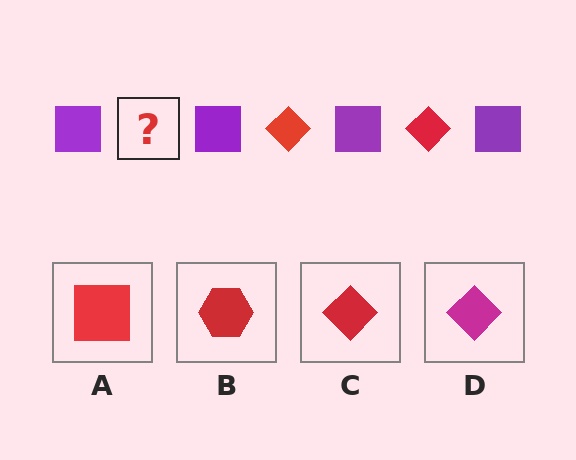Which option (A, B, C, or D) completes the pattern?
C.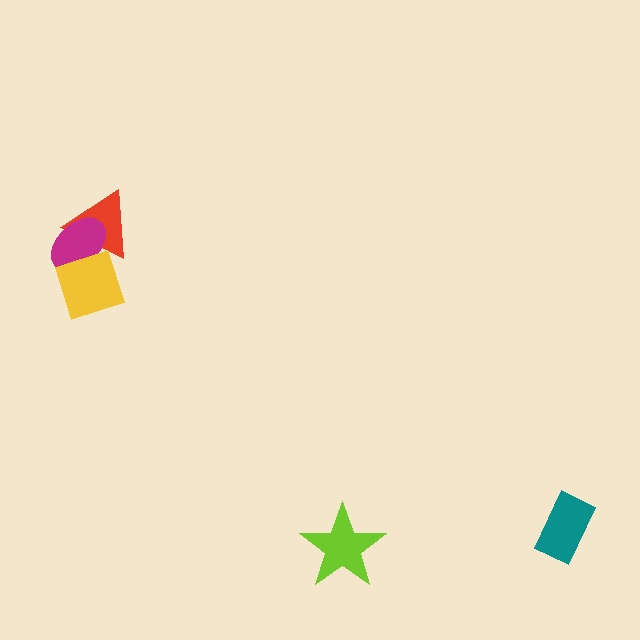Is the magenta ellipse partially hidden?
Yes, it is partially covered by another shape.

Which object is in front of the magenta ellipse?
The yellow diamond is in front of the magenta ellipse.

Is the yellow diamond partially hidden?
No, no other shape covers it.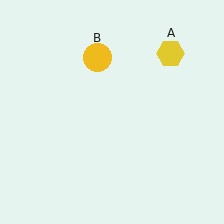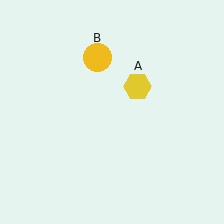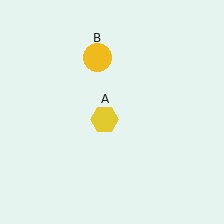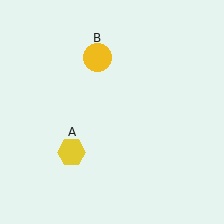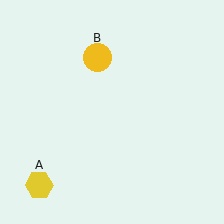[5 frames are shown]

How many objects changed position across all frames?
1 object changed position: yellow hexagon (object A).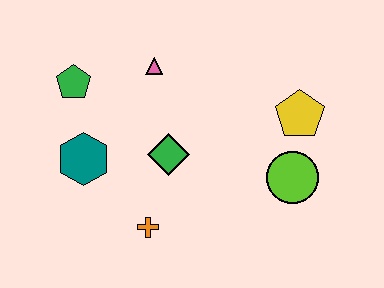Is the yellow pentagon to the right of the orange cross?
Yes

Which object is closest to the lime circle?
The yellow pentagon is closest to the lime circle.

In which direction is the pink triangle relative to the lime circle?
The pink triangle is to the left of the lime circle.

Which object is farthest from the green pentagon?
The lime circle is farthest from the green pentagon.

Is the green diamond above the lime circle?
Yes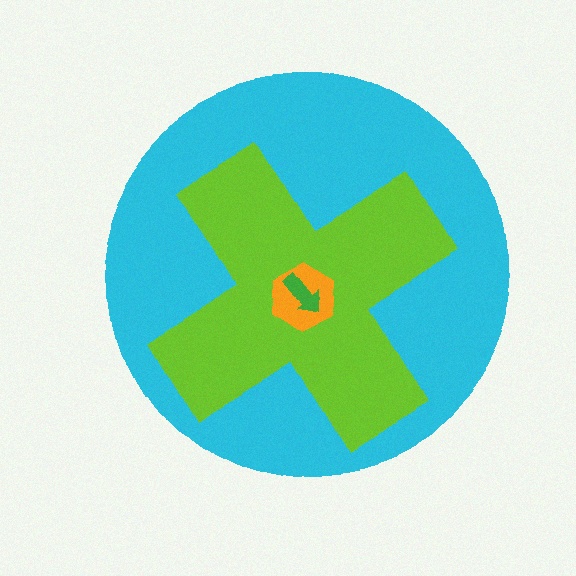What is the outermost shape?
The cyan circle.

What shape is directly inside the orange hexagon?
The green arrow.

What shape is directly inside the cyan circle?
The lime cross.